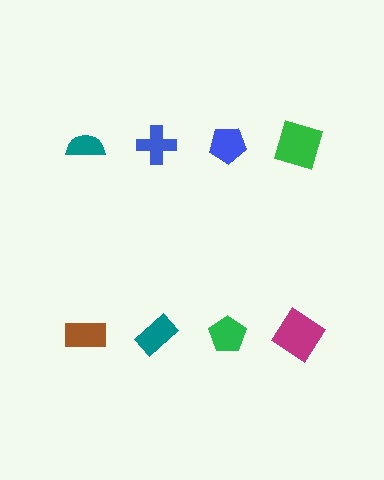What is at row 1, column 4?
A green square.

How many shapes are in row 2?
4 shapes.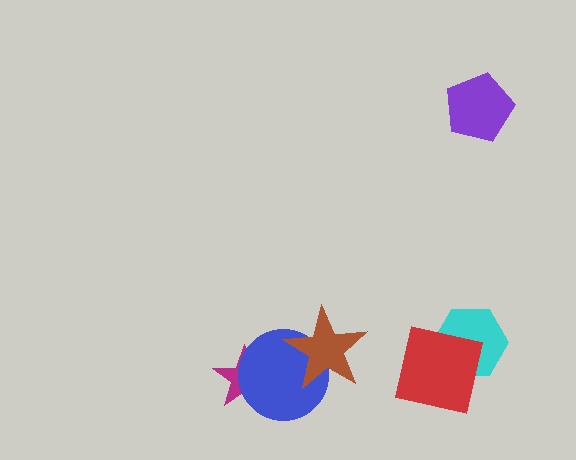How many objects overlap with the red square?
1 object overlaps with the red square.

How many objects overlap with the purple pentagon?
0 objects overlap with the purple pentagon.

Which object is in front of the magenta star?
The blue circle is in front of the magenta star.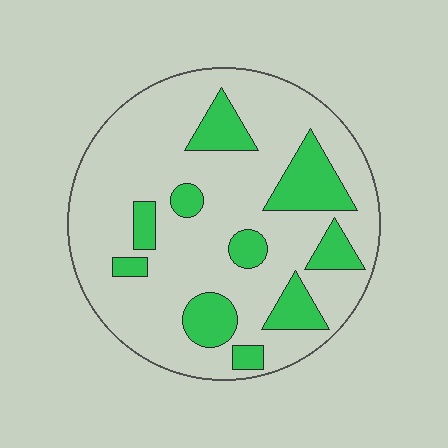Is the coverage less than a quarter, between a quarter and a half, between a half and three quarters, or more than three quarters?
Less than a quarter.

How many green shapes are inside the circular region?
10.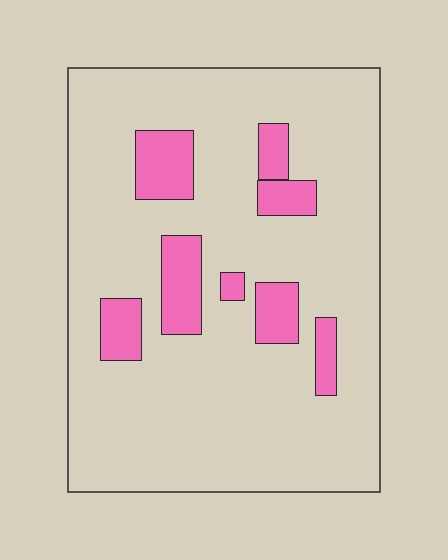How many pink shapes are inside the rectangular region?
8.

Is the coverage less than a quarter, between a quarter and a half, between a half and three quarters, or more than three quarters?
Less than a quarter.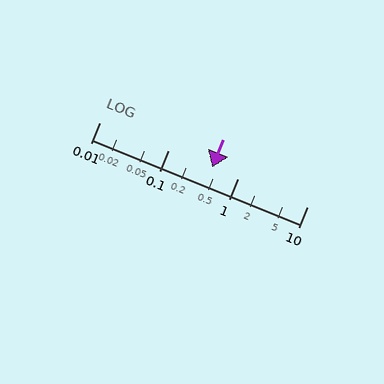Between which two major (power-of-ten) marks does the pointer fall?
The pointer is between 0.1 and 1.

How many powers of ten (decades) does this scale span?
The scale spans 3 decades, from 0.01 to 10.